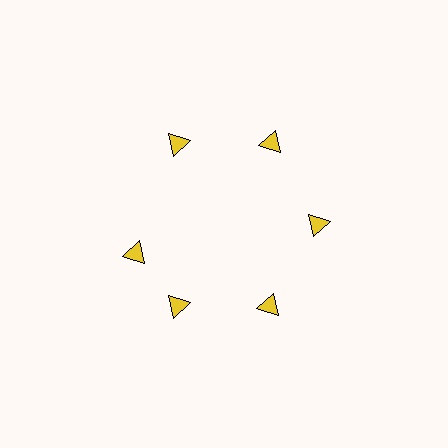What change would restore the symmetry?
The symmetry would be restored by rotating it back into even spacing with its neighbors so that all 6 triangles sit at equal angles and equal distance from the center.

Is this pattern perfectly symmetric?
No. The 6 yellow triangles are arranged in a ring, but one element near the 9 o'clock position is rotated out of alignment along the ring, breaking the 6-fold rotational symmetry.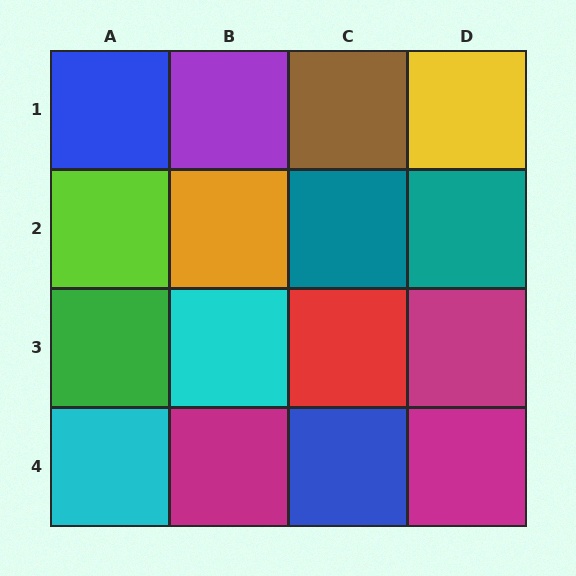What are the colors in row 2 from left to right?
Lime, orange, teal, teal.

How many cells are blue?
2 cells are blue.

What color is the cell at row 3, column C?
Red.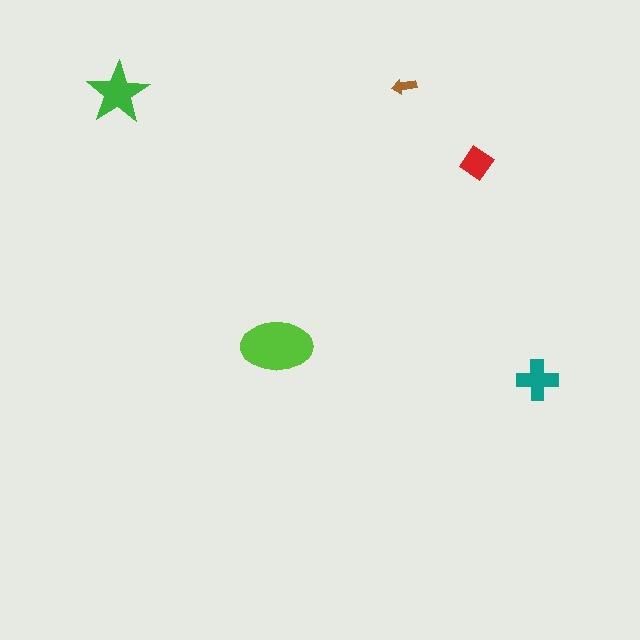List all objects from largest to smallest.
The lime ellipse, the green star, the teal cross, the red diamond, the brown arrow.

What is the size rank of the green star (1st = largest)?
2nd.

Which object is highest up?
The brown arrow is topmost.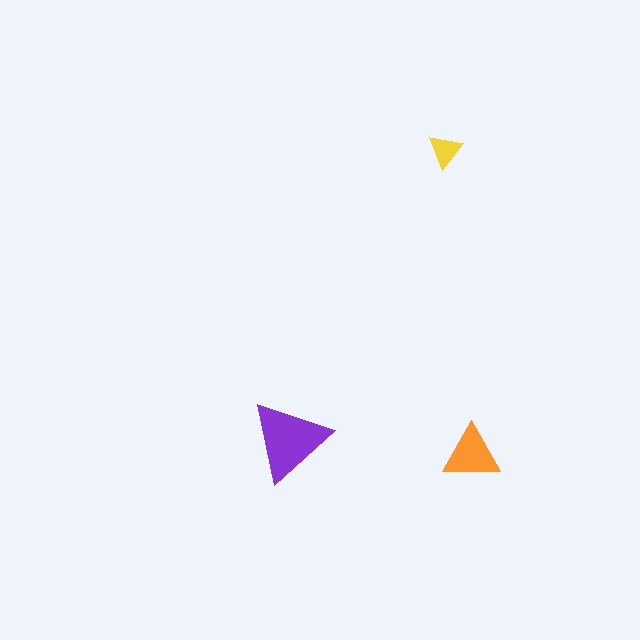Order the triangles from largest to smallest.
the purple one, the orange one, the yellow one.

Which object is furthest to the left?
The purple triangle is leftmost.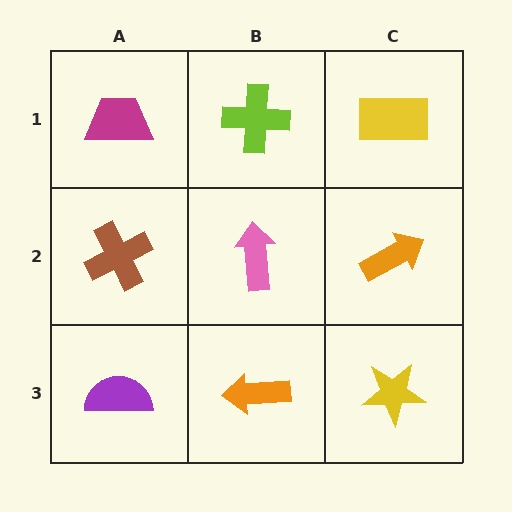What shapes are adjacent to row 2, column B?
A lime cross (row 1, column B), an orange arrow (row 3, column B), a brown cross (row 2, column A), an orange arrow (row 2, column C).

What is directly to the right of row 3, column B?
A yellow star.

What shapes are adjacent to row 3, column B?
A pink arrow (row 2, column B), a purple semicircle (row 3, column A), a yellow star (row 3, column C).